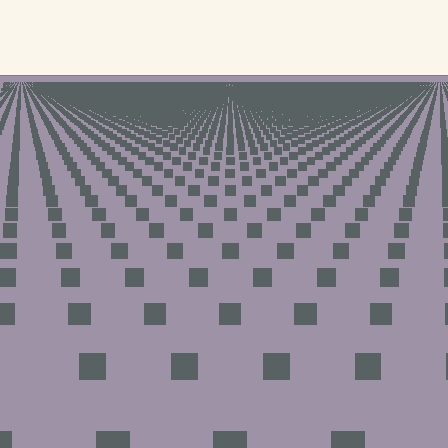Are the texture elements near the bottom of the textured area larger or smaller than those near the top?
Larger. Near the bottom, elements are closer to the viewer and appear at a bigger on-screen size.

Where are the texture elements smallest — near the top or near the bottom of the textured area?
Near the top.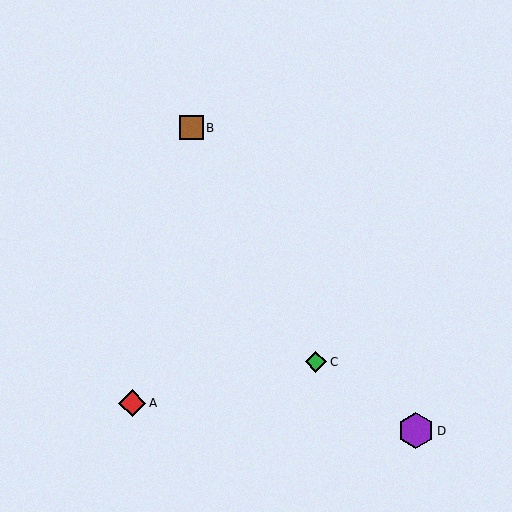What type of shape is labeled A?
Shape A is a red diamond.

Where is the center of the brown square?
The center of the brown square is at (191, 128).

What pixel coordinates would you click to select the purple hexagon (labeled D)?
Click at (416, 431) to select the purple hexagon D.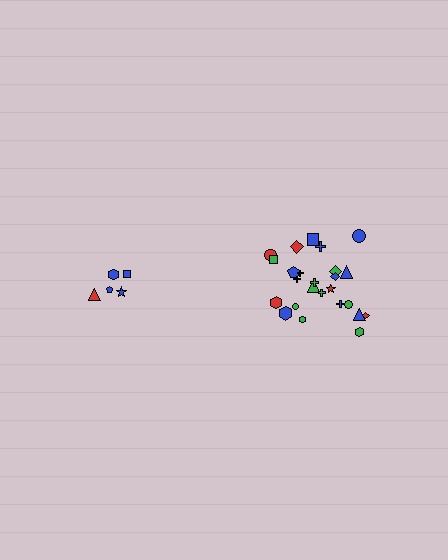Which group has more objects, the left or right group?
The right group.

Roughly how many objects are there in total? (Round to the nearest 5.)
Roughly 30 objects in total.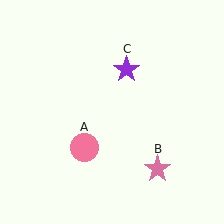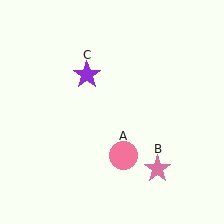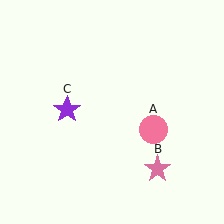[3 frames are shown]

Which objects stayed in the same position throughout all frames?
Pink star (object B) remained stationary.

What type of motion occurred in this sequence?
The pink circle (object A), purple star (object C) rotated counterclockwise around the center of the scene.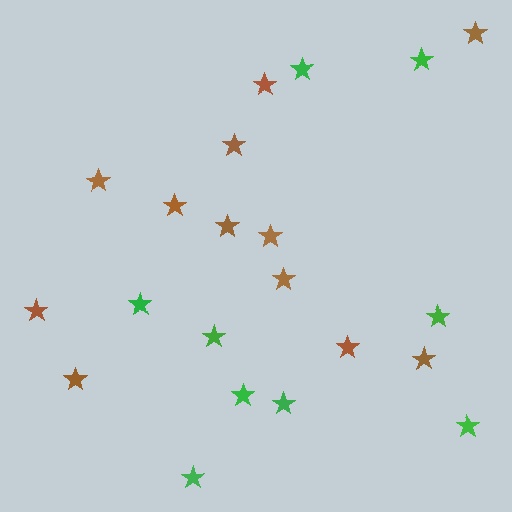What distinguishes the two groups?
There are 2 groups: one group of green stars (9) and one group of brown stars (12).